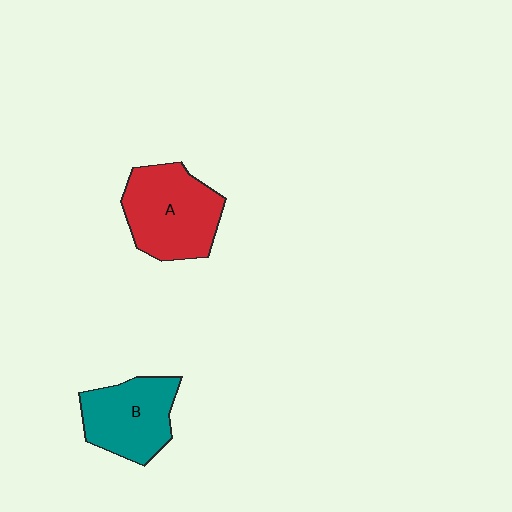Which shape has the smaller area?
Shape B (teal).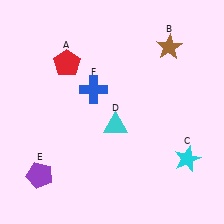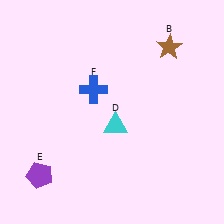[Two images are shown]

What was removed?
The red pentagon (A), the cyan star (C) were removed in Image 2.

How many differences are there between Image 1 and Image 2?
There are 2 differences between the two images.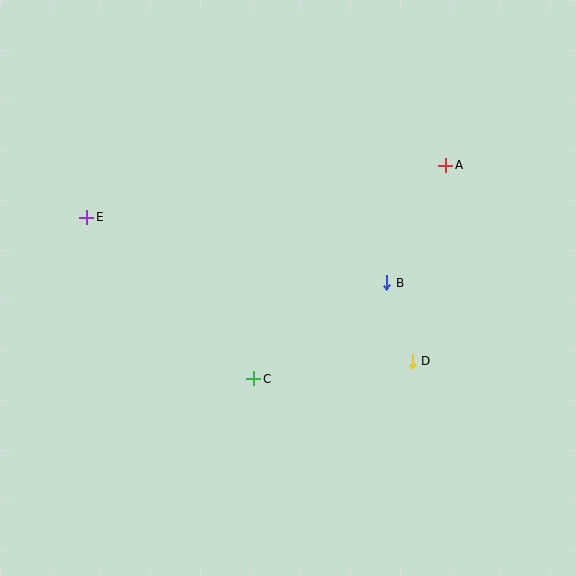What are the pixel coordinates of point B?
Point B is at (387, 283).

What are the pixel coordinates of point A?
Point A is at (446, 165).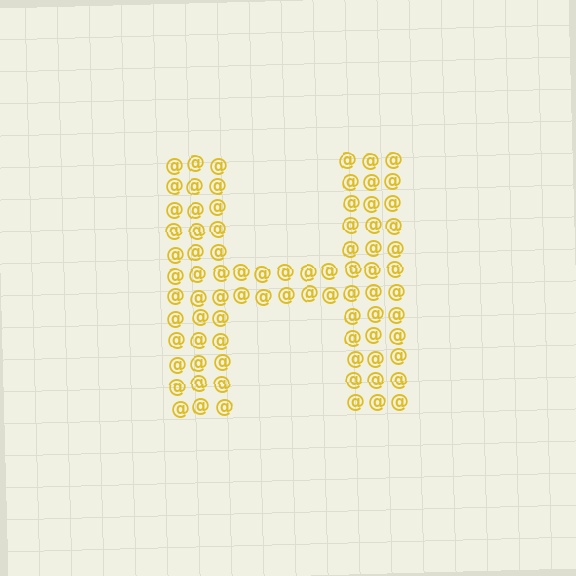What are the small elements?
The small elements are at signs.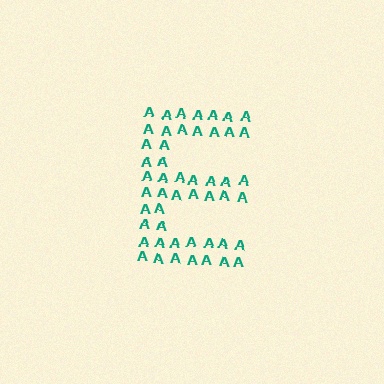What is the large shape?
The large shape is the letter E.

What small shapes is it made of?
It is made of small letter A's.